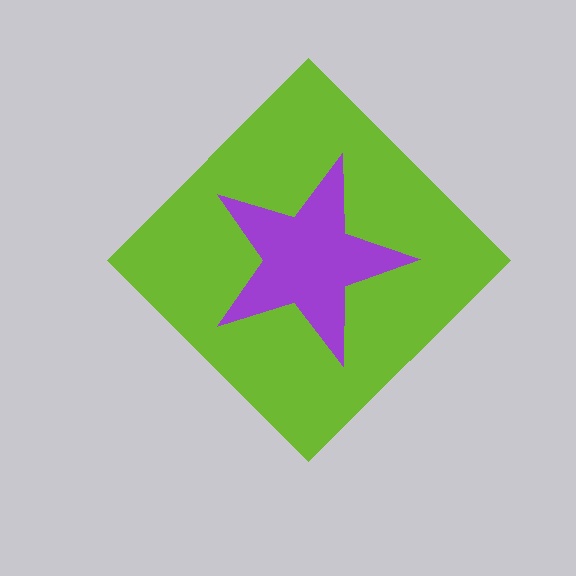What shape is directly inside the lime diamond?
The purple star.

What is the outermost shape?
The lime diamond.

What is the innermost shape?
The purple star.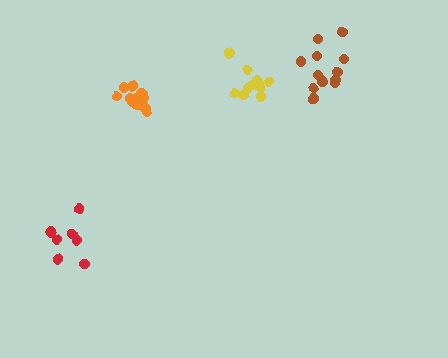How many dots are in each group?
Group 1: 11 dots, Group 2: 13 dots, Group 3: 8 dots, Group 4: 13 dots (45 total).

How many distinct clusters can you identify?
There are 4 distinct clusters.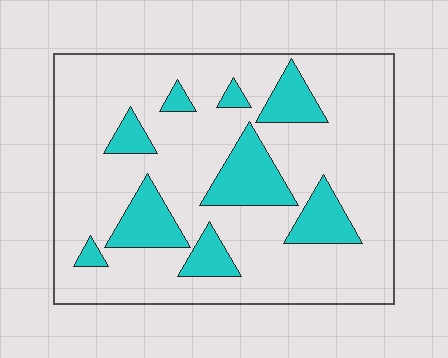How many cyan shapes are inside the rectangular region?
9.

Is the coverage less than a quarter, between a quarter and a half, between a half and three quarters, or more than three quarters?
Less than a quarter.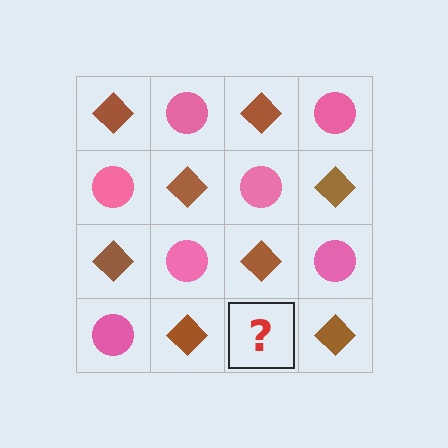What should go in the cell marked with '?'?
The missing cell should contain a pink circle.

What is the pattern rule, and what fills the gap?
The rule is that it alternates brown diamond and pink circle in a checkerboard pattern. The gap should be filled with a pink circle.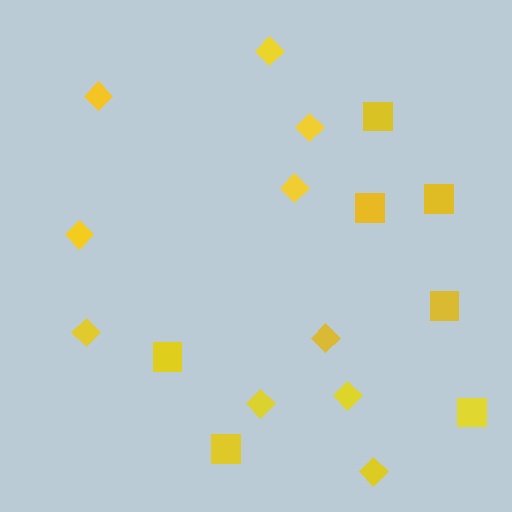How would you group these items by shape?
There are 2 groups: one group of squares (7) and one group of diamonds (10).